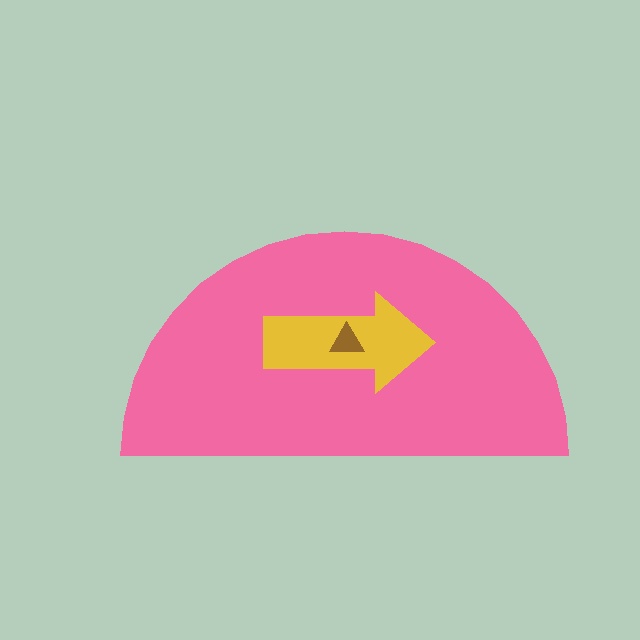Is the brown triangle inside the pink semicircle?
Yes.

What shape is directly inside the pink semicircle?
The yellow arrow.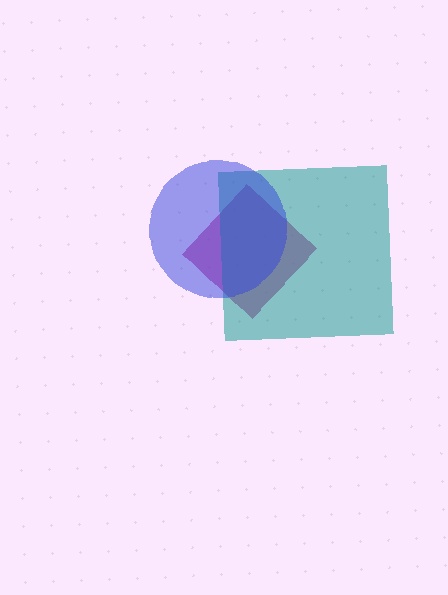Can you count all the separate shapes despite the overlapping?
Yes, there are 3 separate shapes.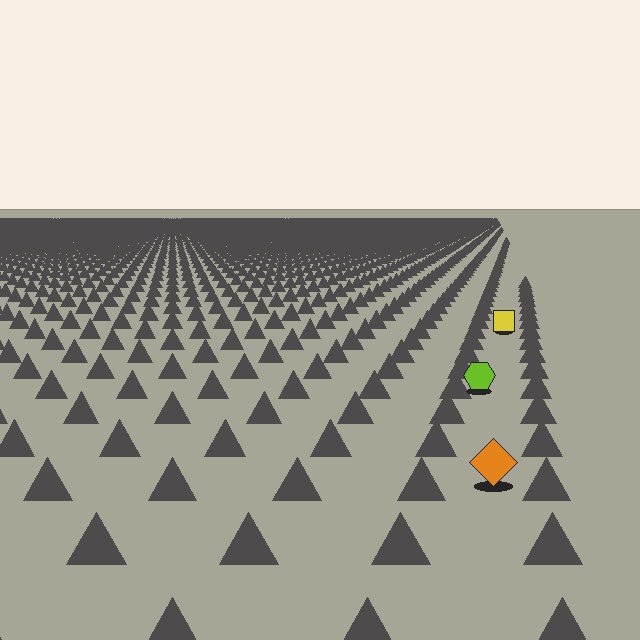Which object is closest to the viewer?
The orange diamond is closest. The texture marks near it are larger and more spread out.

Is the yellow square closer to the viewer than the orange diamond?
No. The orange diamond is closer — you can tell from the texture gradient: the ground texture is coarser near it.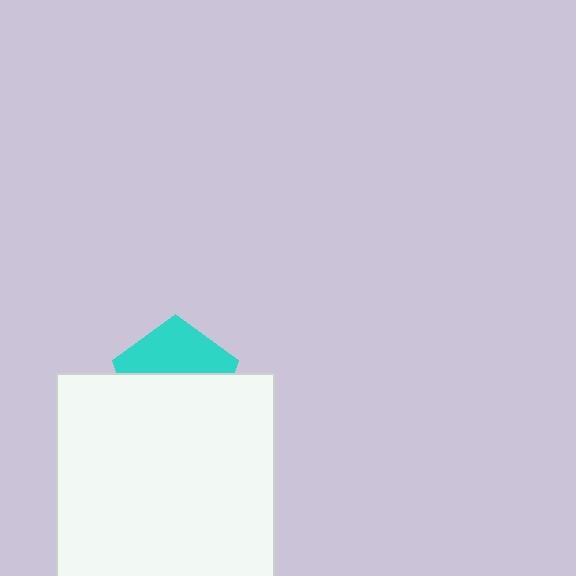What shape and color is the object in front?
The object in front is a white rectangle.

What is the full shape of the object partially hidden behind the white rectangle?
The partially hidden object is a cyan pentagon.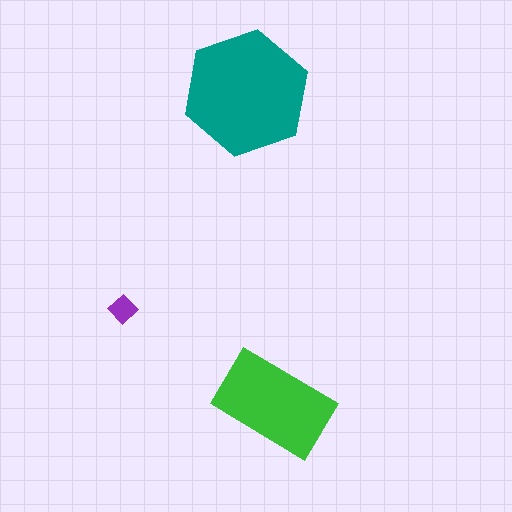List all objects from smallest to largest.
The purple diamond, the green rectangle, the teal hexagon.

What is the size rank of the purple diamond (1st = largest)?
3rd.